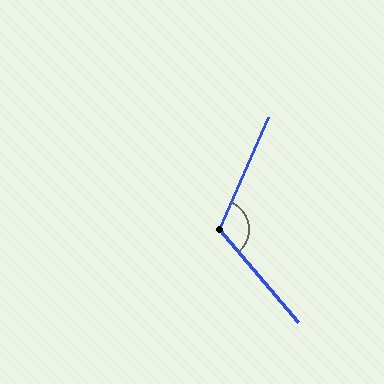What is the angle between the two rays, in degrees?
Approximately 116 degrees.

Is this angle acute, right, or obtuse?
It is obtuse.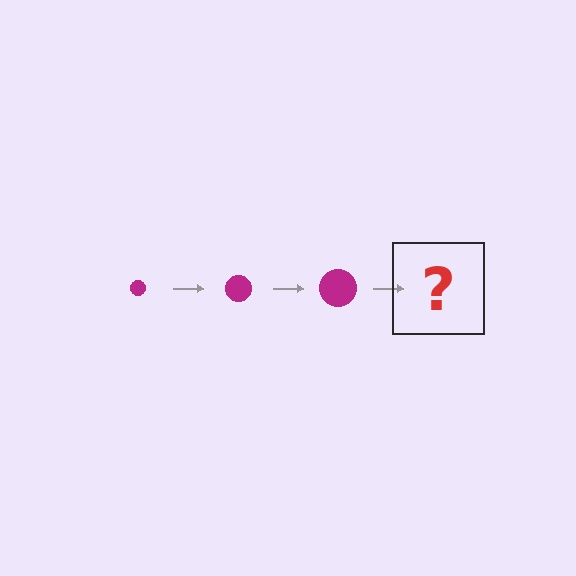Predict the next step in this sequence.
The next step is a magenta circle, larger than the previous one.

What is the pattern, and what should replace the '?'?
The pattern is that the circle gets progressively larger each step. The '?' should be a magenta circle, larger than the previous one.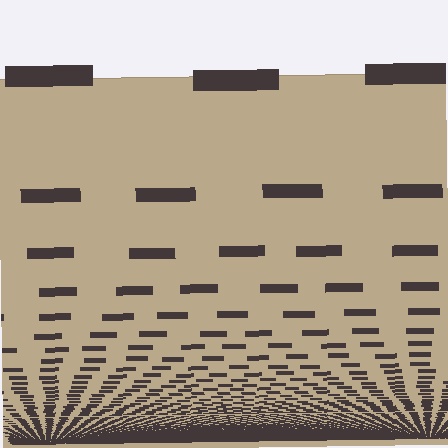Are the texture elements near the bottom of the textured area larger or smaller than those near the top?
Smaller. The gradient is inverted — elements near the bottom are smaller and denser.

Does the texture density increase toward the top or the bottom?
Density increases toward the bottom.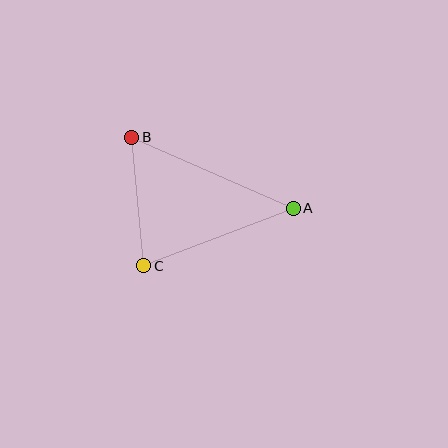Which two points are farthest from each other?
Points A and B are farthest from each other.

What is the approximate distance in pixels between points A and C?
The distance between A and C is approximately 160 pixels.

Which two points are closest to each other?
Points B and C are closest to each other.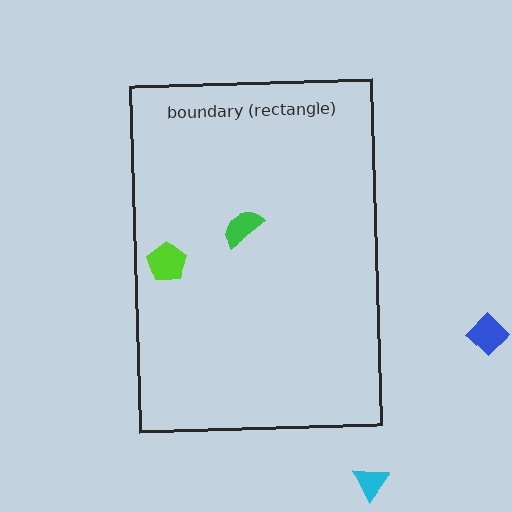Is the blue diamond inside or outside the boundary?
Outside.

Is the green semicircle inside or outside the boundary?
Inside.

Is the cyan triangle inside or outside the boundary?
Outside.